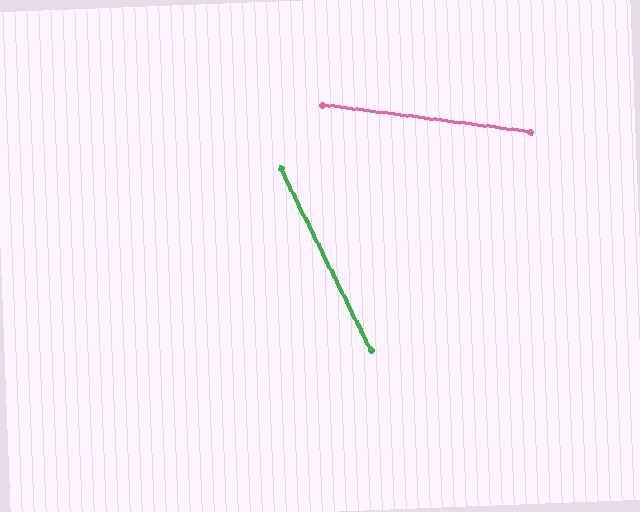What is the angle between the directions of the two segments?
Approximately 56 degrees.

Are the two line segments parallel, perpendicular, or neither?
Neither parallel nor perpendicular — they differ by about 56°.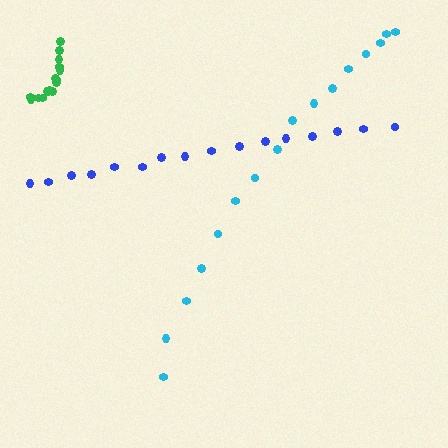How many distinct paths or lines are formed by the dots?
There are 3 distinct paths.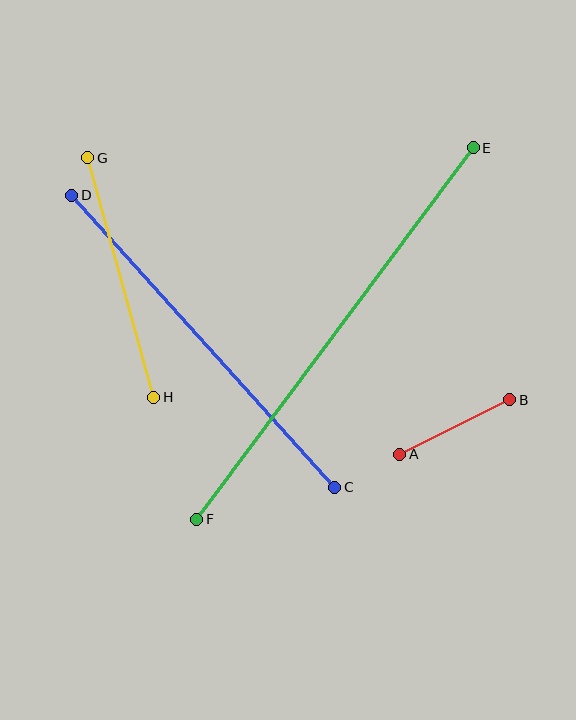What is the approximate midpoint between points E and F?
The midpoint is at approximately (335, 334) pixels.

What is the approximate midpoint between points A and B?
The midpoint is at approximately (455, 427) pixels.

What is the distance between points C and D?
The distance is approximately 393 pixels.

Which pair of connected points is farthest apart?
Points E and F are farthest apart.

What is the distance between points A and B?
The distance is approximately 123 pixels.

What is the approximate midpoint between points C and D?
The midpoint is at approximately (203, 341) pixels.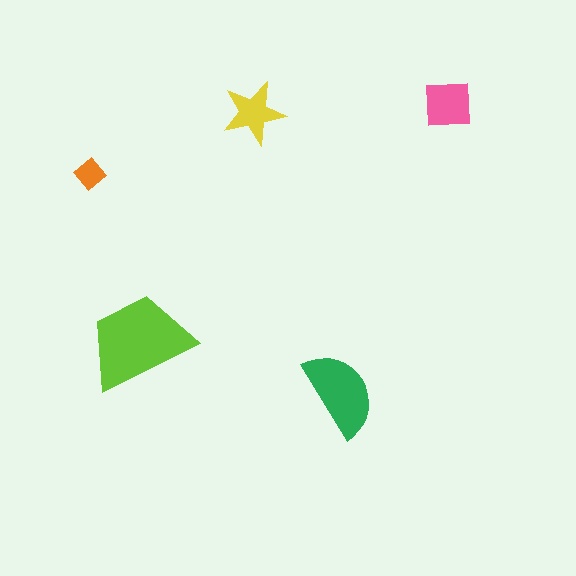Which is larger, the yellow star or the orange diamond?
The yellow star.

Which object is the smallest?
The orange diamond.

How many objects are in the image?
There are 5 objects in the image.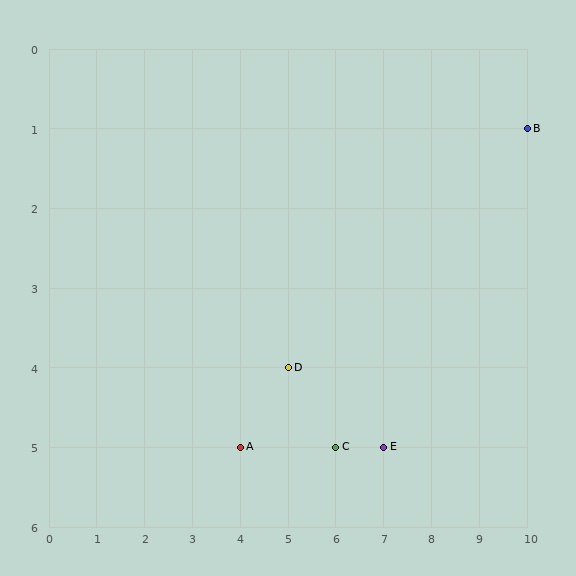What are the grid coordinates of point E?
Point E is at grid coordinates (7, 5).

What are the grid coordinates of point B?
Point B is at grid coordinates (10, 1).